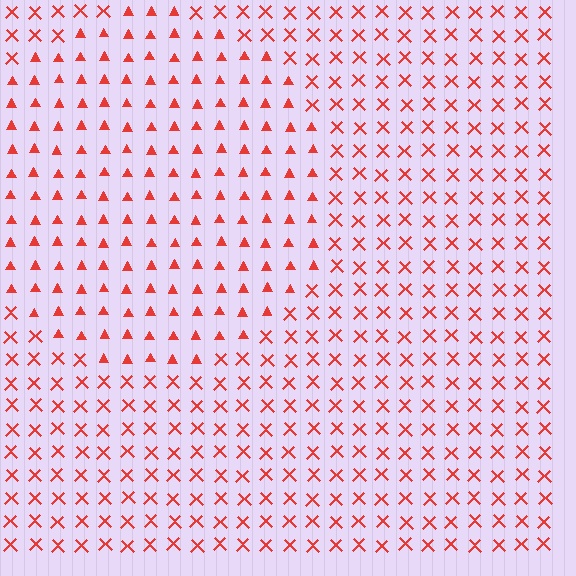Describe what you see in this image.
The image is filled with small red elements arranged in a uniform grid. A circle-shaped region contains triangles, while the surrounding area contains X marks. The boundary is defined purely by the change in element shape.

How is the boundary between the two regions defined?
The boundary is defined by a change in element shape: triangles inside vs. X marks outside. All elements share the same color and spacing.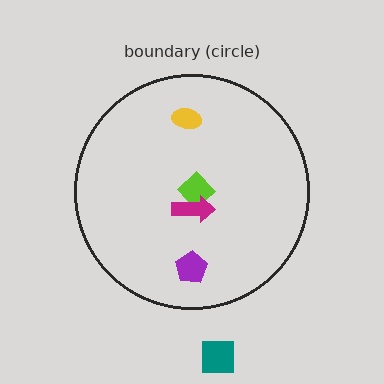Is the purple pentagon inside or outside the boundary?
Inside.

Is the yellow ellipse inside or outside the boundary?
Inside.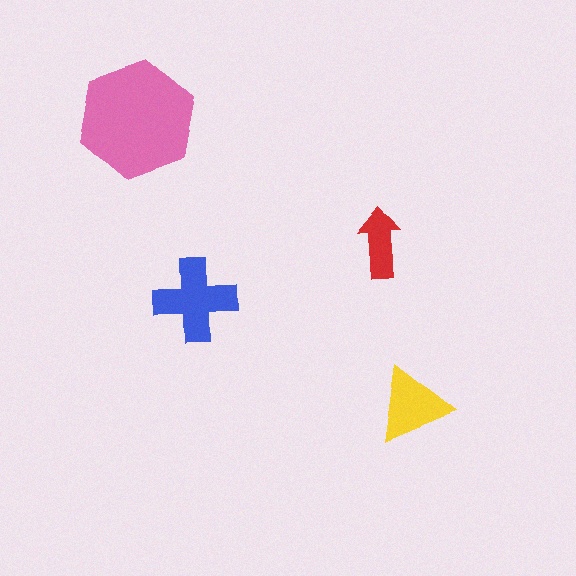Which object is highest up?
The pink hexagon is topmost.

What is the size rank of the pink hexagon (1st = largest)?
1st.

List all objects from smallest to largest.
The red arrow, the yellow triangle, the blue cross, the pink hexagon.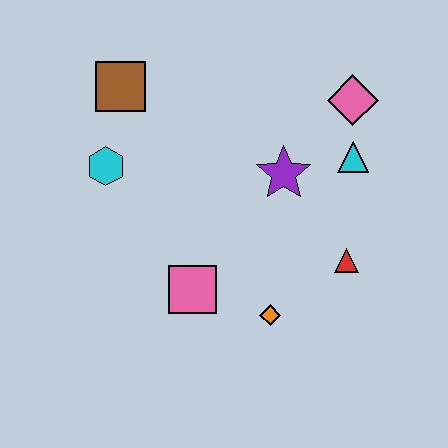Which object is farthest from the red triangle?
The brown square is farthest from the red triangle.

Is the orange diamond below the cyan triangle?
Yes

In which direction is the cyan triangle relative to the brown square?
The cyan triangle is to the right of the brown square.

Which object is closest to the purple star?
The cyan triangle is closest to the purple star.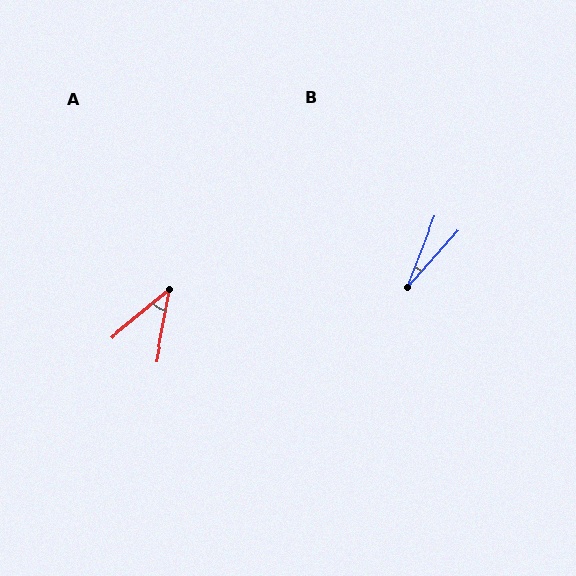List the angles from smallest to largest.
B (20°), A (40°).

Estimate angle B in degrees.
Approximately 20 degrees.